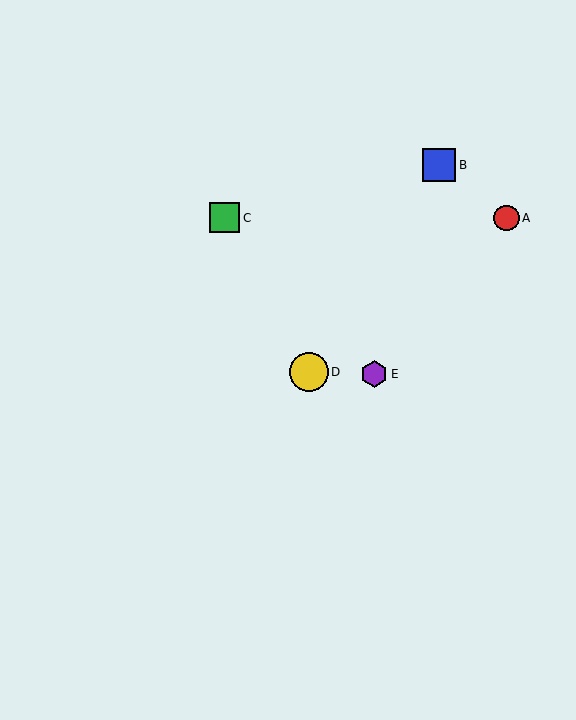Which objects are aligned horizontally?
Objects A, C are aligned horizontally.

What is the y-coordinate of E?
Object E is at y≈374.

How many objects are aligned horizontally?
2 objects (A, C) are aligned horizontally.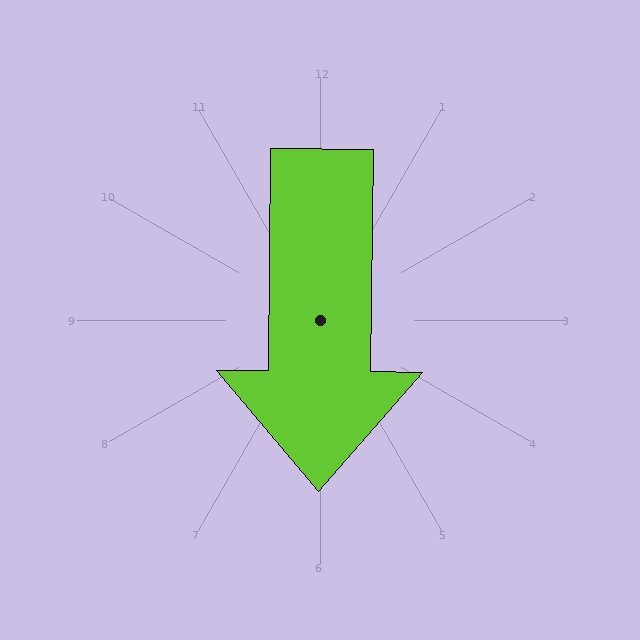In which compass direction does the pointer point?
South.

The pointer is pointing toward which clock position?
Roughly 6 o'clock.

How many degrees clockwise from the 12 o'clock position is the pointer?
Approximately 181 degrees.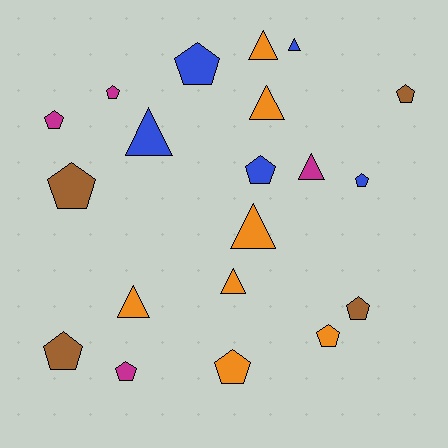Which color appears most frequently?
Orange, with 7 objects.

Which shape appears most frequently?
Pentagon, with 12 objects.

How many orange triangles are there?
There are 5 orange triangles.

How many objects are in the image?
There are 20 objects.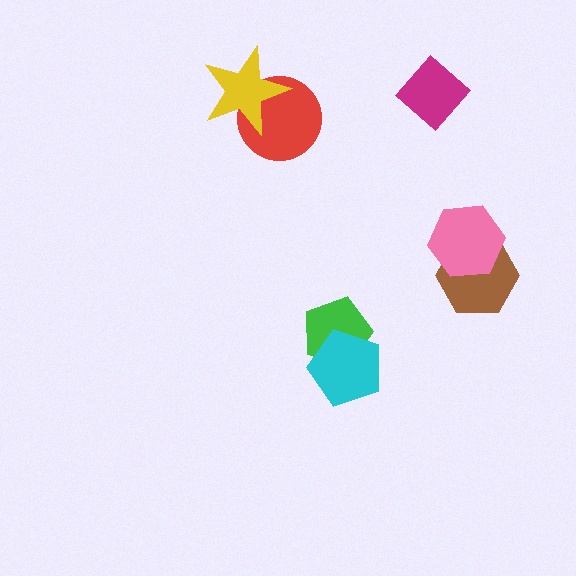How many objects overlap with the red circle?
1 object overlaps with the red circle.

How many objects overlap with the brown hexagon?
1 object overlaps with the brown hexagon.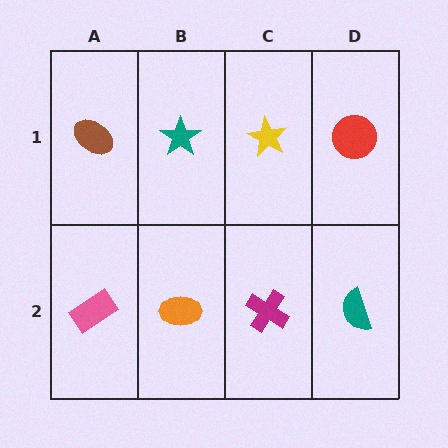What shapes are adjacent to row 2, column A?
A brown ellipse (row 1, column A), an orange ellipse (row 2, column B).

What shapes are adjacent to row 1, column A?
A pink rectangle (row 2, column A), a teal star (row 1, column B).